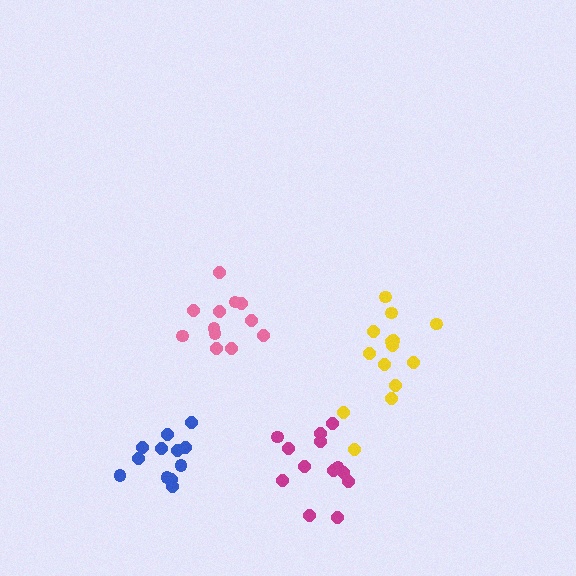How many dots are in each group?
Group 1: 14 dots, Group 2: 12 dots, Group 3: 13 dots, Group 4: 12 dots (51 total).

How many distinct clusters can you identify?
There are 4 distinct clusters.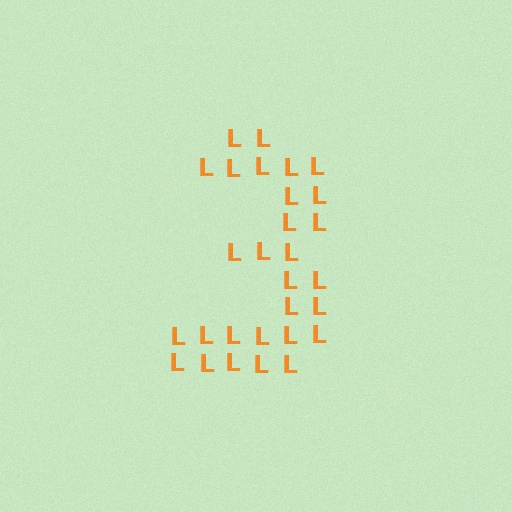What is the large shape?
The large shape is the digit 3.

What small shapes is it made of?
It is made of small letter L's.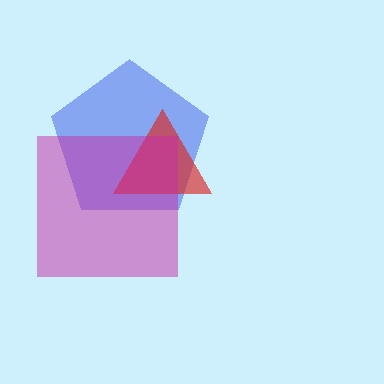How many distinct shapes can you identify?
There are 3 distinct shapes: a blue pentagon, a red triangle, a magenta square.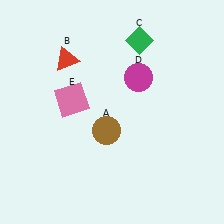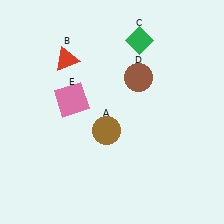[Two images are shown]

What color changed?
The circle (D) changed from magenta in Image 1 to brown in Image 2.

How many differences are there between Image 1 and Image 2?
There is 1 difference between the two images.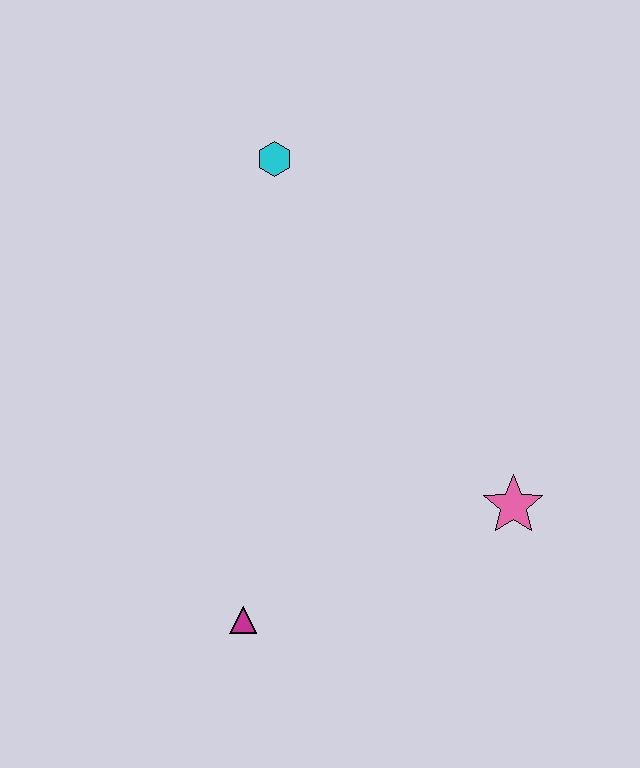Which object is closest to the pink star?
The magenta triangle is closest to the pink star.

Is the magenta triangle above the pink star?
No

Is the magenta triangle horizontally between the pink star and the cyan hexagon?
No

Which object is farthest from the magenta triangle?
The cyan hexagon is farthest from the magenta triangle.